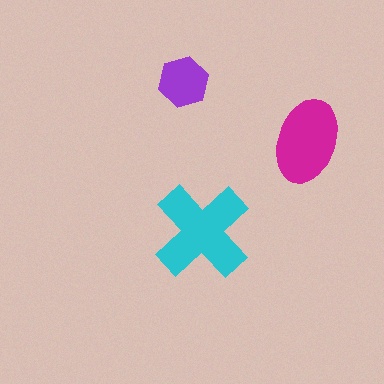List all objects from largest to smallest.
The cyan cross, the magenta ellipse, the purple hexagon.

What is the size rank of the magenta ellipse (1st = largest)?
2nd.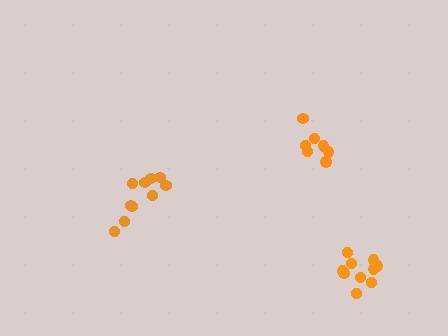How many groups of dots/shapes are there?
There are 3 groups.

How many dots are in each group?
Group 1: 7 dots, Group 2: 10 dots, Group 3: 10 dots (27 total).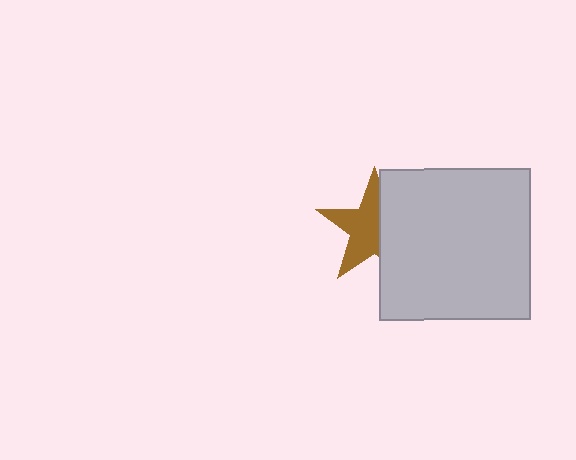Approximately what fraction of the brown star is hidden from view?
Roughly 40% of the brown star is hidden behind the light gray square.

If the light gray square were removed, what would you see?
You would see the complete brown star.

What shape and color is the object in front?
The object in front is a light gray square.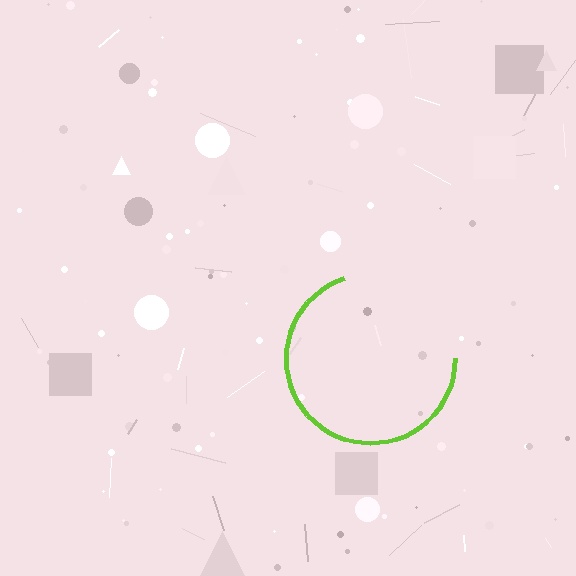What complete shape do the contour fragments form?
The contour fragments form a circle.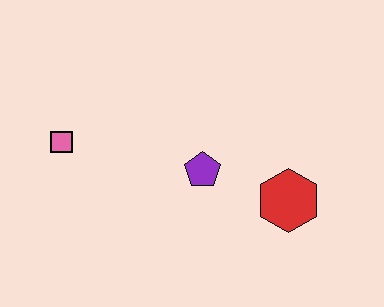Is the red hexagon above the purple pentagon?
No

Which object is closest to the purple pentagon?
The red hexagon is closest to the purple pentagon.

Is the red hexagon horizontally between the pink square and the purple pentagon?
No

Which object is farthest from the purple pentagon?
The pink square is farthest from the purple pentagon.